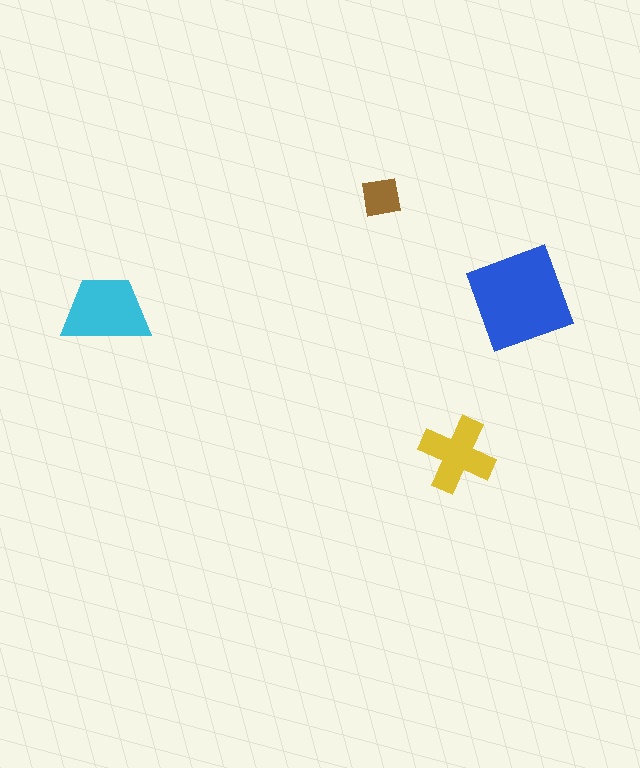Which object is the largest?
The blue diamond.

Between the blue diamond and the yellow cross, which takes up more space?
The blue diamond.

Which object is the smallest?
The brown square.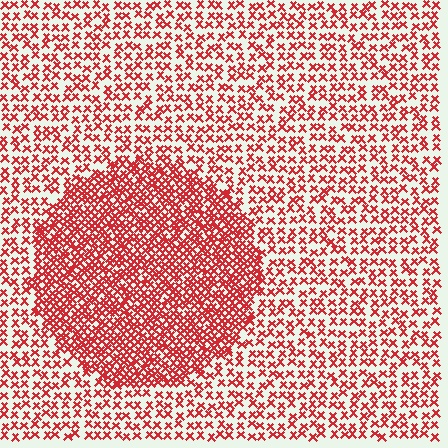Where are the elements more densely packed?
The elements are more densely packed inside the circle boundary.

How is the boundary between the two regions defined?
The boundary is defined by a change in element density (approximately 2.1x ratio). All elements are the same color, size, and shape.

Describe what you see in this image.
The image contains small red elements arranged at two different densities. A circle-shaped region is visible where the elements are more densely packed than the surrounding area.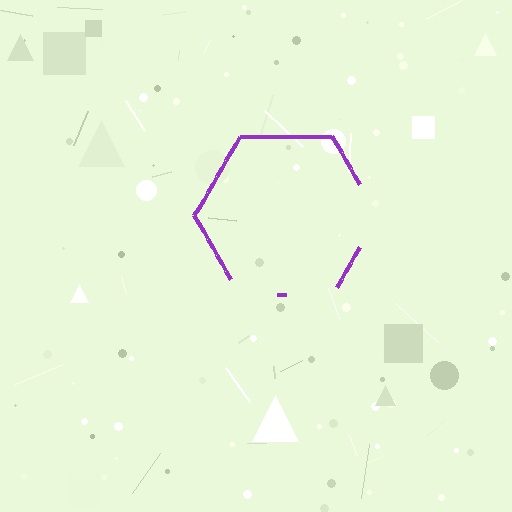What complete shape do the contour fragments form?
The contour fragments form a hexagon.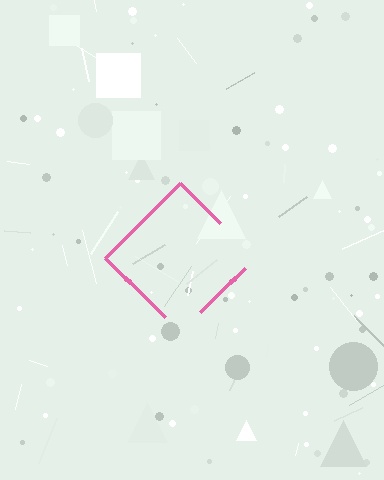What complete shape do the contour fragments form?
The contour fragments form a diamond.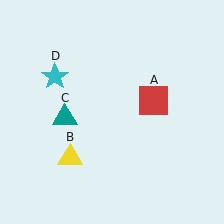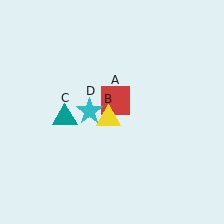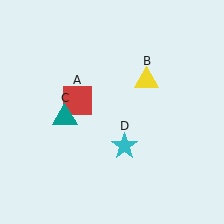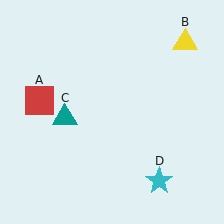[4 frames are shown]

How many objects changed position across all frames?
3 objects changed position: red square (object A), yellow triangle (object B), cyan star (object D).